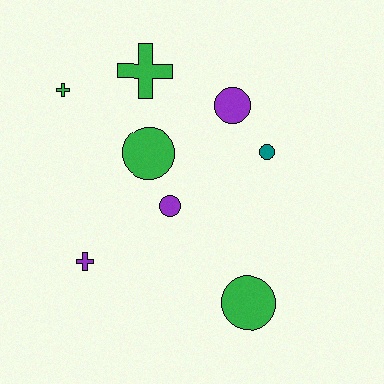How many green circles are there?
There are 2 green circles.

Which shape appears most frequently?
Circle, with 5 objects.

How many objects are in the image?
There are 8 objects.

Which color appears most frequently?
Green, with 4 objects.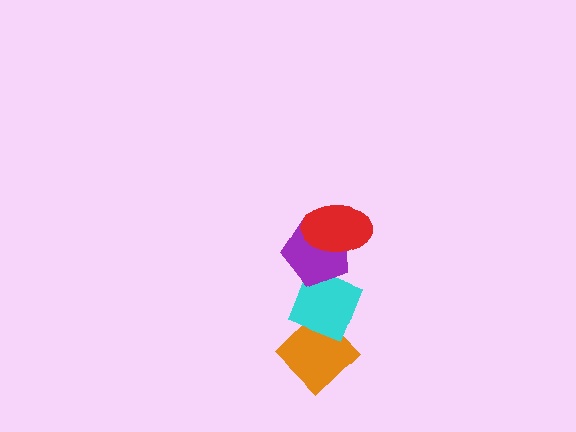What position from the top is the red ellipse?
The red ellipse is 1st from the top.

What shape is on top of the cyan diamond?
The purple pentagon is on top of the cyan diamond.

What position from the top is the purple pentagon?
The purple pentagon is 2nd from the top.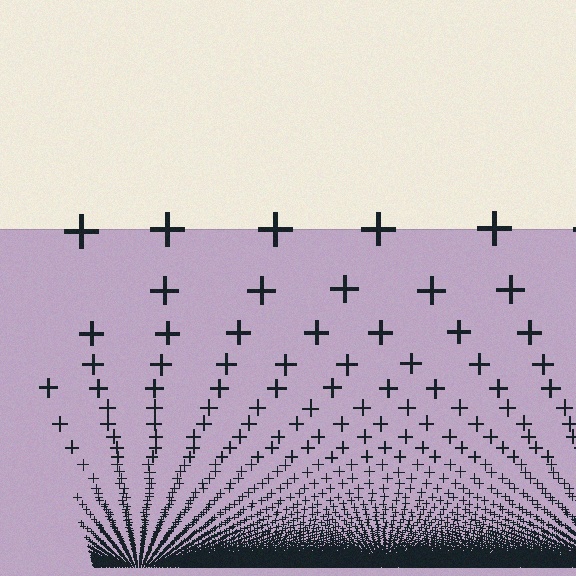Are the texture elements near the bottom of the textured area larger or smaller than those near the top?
Smaller. The gradient is inverted — elements near the bottom are smaller and denser.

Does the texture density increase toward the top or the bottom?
Density increases toward the bottom.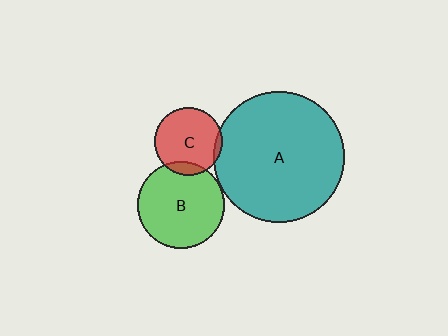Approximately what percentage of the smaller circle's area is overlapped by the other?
Approximately 5%.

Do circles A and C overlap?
Yes.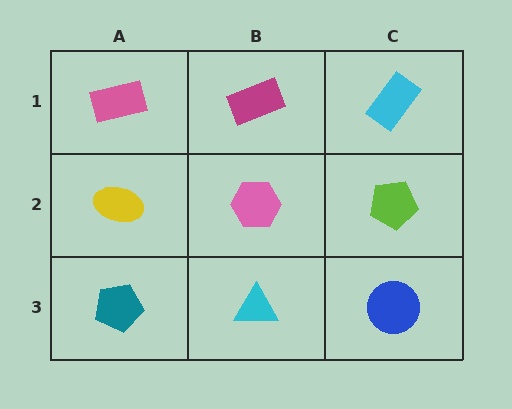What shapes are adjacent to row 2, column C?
A cyan rectangle (row 1, column C), a blue circle (row 3, column C), a pink hexagon (row 2, column B).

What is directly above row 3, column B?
A pink hexagon.